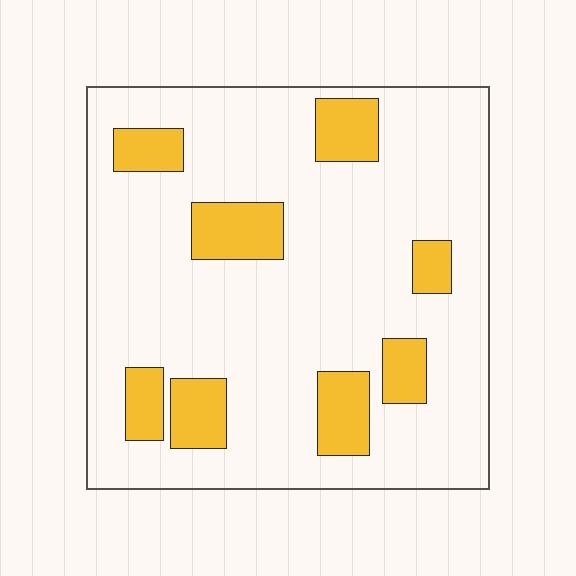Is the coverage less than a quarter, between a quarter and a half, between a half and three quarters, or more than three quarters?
Less than a quarter.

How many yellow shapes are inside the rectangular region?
8.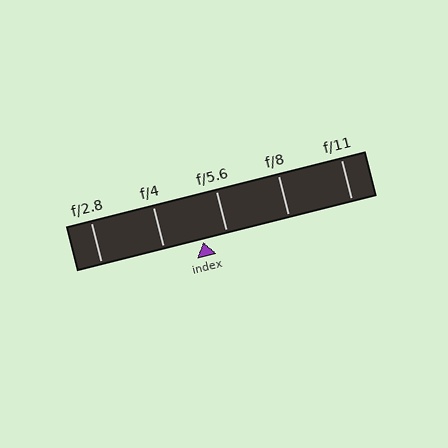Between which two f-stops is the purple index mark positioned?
The index mark is between f/4 and f/5.6.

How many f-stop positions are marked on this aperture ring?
There are 5 f-stop positions marked.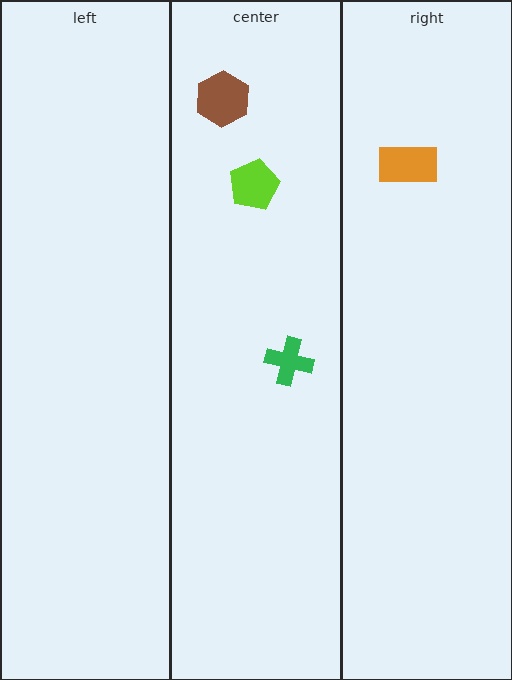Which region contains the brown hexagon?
The center region.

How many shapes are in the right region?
1.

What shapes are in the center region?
The lime pentagon, the green cross, the brown hexagon.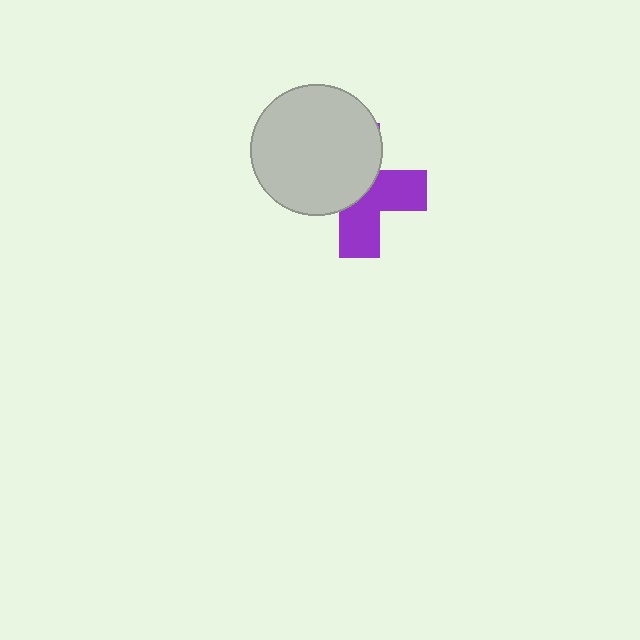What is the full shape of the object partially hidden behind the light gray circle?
The partially hidden object is a purple cross.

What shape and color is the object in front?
The object in front is a light gray circle.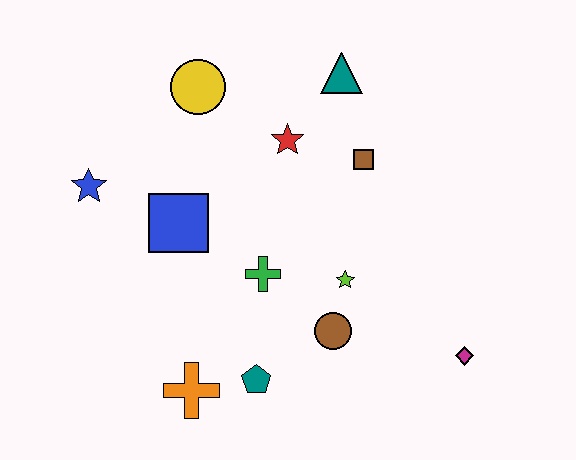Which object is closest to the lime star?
The brown circle is closest to the lime star.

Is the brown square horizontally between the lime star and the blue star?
No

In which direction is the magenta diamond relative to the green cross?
The magenta diamond is to the right of the green cross.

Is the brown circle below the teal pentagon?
No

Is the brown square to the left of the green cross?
No